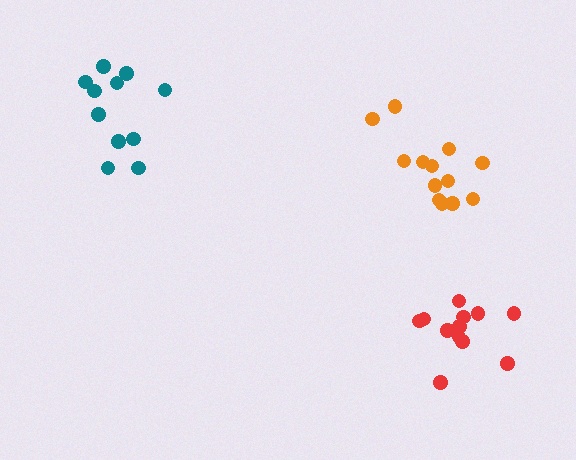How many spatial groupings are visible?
There are 3 spatial groupings.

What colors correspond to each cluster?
The clusters are colored: teal, orange, red.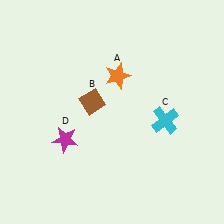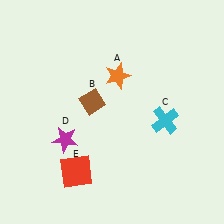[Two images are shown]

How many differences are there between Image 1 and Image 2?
There is 1 difference between the two images.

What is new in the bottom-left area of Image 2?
A red square (E) was added in the bottom-left area of Image 2.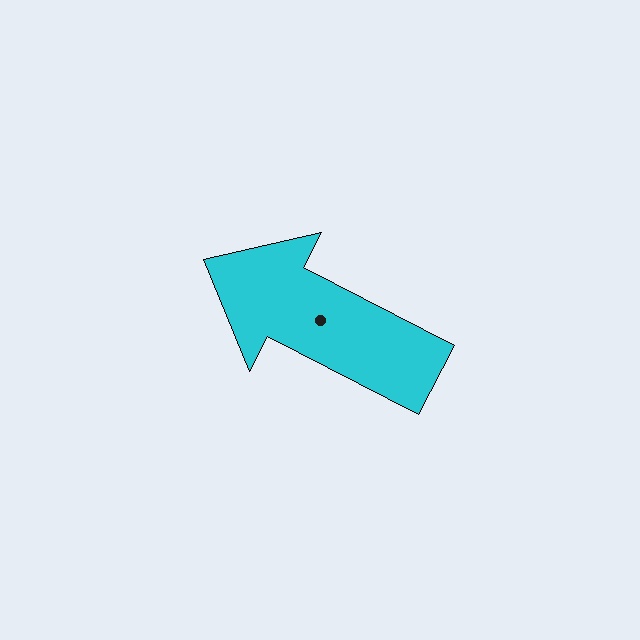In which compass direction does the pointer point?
Northwest.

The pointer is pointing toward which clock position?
Roughly 10 o'clock.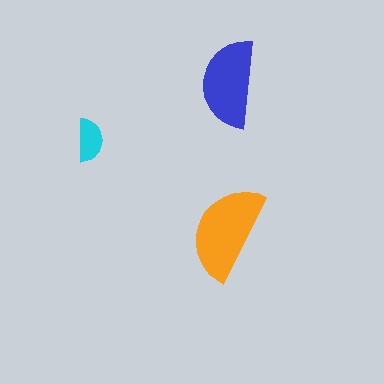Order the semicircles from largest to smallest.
the orange one, the blue one, the cyan one.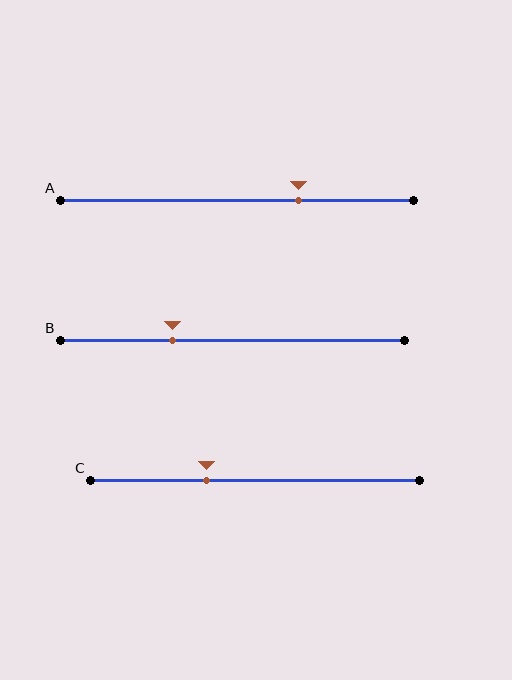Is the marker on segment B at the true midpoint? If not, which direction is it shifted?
No, the marker on segment B is shifted to the left by about 17% of the segment length.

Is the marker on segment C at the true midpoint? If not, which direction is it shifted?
No, the marker on segment C is shifted to the left by about 15% of the segment length.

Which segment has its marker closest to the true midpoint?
Segment C has its marker closest to the true midpoint.